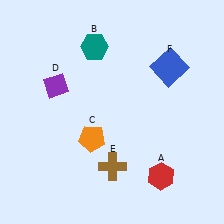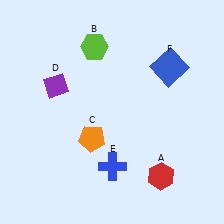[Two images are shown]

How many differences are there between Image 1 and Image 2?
There are 2 differences between the two images.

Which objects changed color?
B changed from teal to lime. E changed from brown to blue.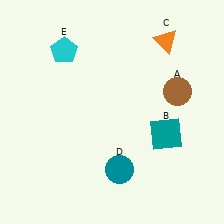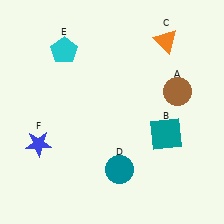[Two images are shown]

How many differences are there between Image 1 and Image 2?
There is 1 difference between the two images.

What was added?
A blue star (F) was added in Image 2.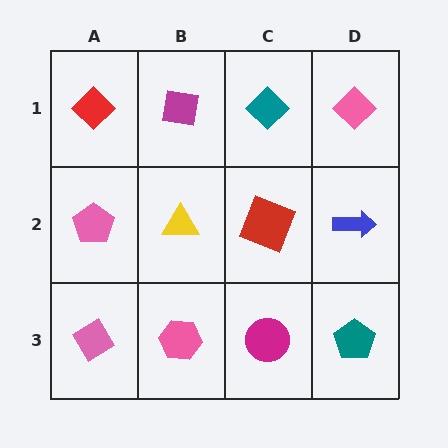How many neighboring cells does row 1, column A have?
2.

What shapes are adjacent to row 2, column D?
A pink diamond (row 1, column D), a teal pentagon (row 3, column D), a red square (row 2, column C).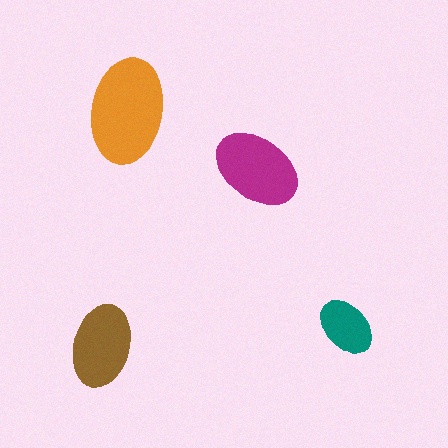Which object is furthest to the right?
The teal ellipse is rightmost.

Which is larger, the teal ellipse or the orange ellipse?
The orange one.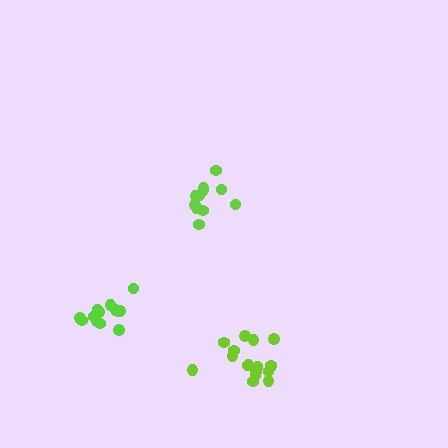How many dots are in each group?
Group 1: 11 dots, Group 2: 17 dots, Group 3: 13 dots (41 total).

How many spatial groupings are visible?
There are 3 spatial groupings.